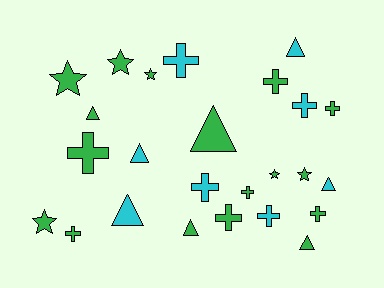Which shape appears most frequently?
Cross, with 11 objects.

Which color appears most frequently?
Green, with 17 objects.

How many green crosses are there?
There are 7 green crosses.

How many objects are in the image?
There are 25 objects.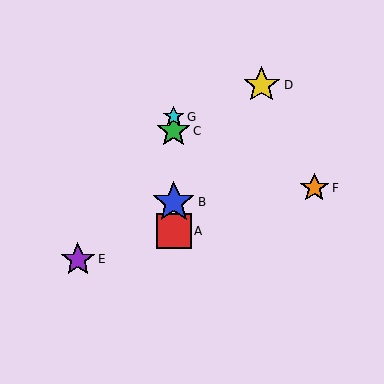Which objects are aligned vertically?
Objects A, B, C, G are aligned vertically.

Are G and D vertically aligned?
No, G is at x≈174 and D is at x≈262.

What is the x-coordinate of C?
Object C is at x≈174.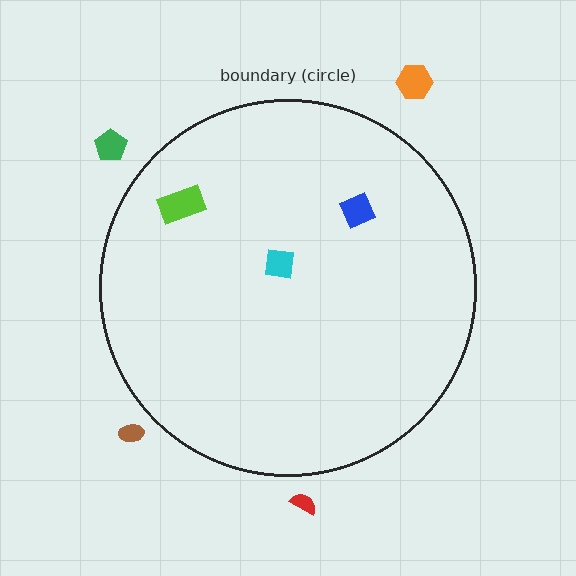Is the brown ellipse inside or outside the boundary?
Outside.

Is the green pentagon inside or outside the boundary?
Outside.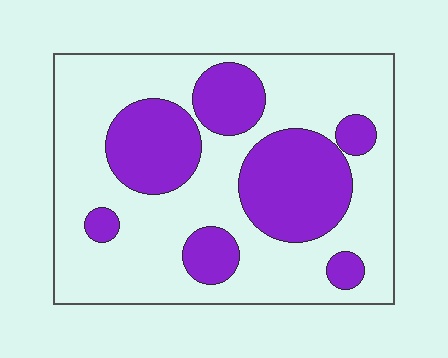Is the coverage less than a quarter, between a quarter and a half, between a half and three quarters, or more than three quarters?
Between a quarter and a half.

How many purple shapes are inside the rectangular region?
7.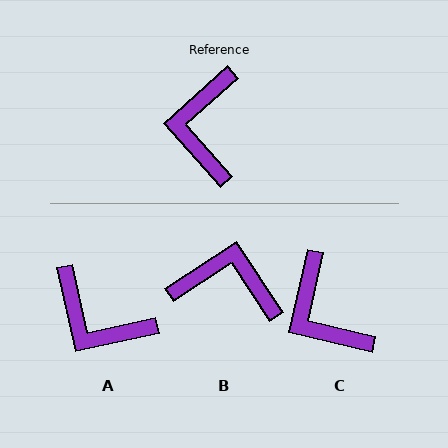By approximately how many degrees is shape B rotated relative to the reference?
Approximately 99 degrees clockwise.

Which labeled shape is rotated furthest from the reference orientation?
B, about 99 degrees away.